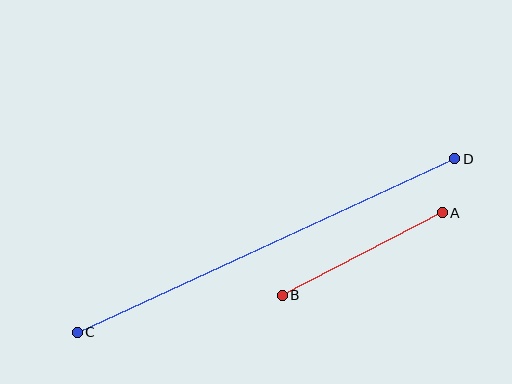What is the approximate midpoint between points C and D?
The midpoint is at approximately (266, 245) pixels.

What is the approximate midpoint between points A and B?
The midpoint is at approximately (362, 254) pixels.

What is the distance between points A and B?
The distance is approximately 180 pixels.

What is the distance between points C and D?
The distance is approximately 416 pixels.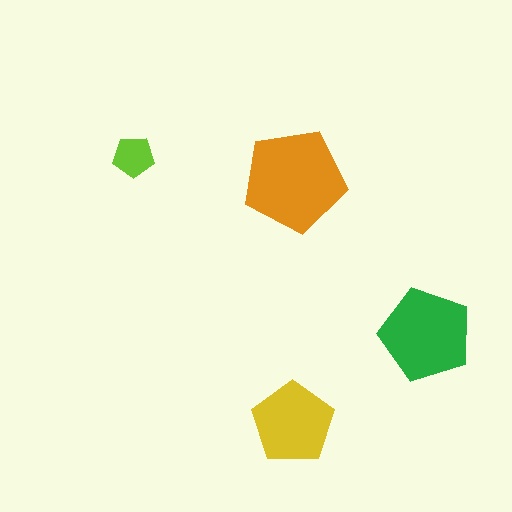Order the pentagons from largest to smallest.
the orange one, the green one, the yellow one, the lime one.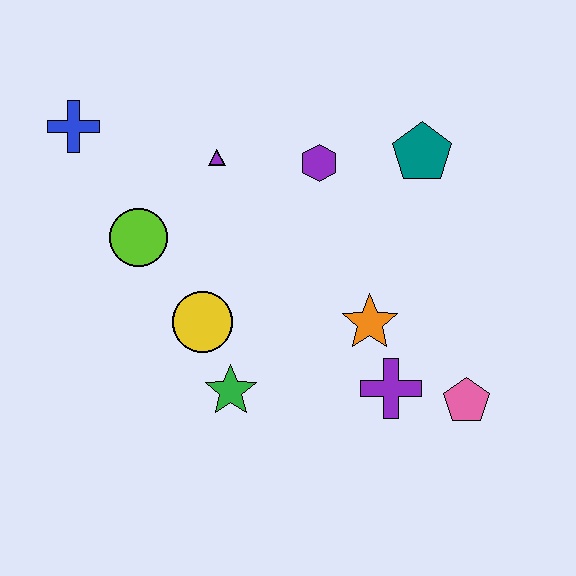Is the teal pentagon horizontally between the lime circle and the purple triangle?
No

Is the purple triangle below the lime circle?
No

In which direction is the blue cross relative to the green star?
The blue cross is above the green star.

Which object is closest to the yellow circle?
The green star is closest to the yellow circle.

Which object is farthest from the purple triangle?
The pink pentagon is farthest from the purple triangle.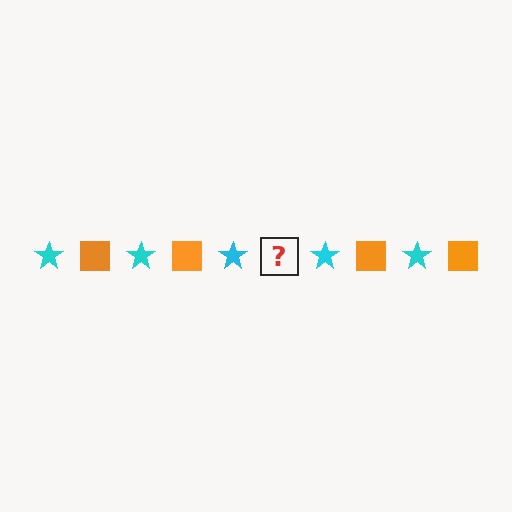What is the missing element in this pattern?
The missing element is an orange square.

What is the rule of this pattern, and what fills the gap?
The rule is that the pattern alternates between cyan star and orange square. The gap should be filled with an orange square.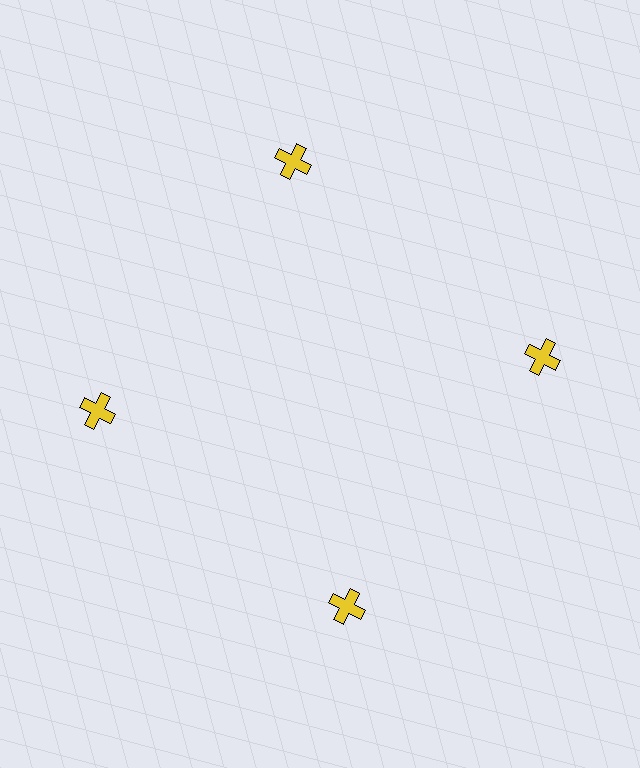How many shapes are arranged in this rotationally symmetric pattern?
There are 4 shapes, arranged in 4 groups of 1.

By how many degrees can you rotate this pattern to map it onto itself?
The pattern maps onto itself every 90 degrees of rotation.